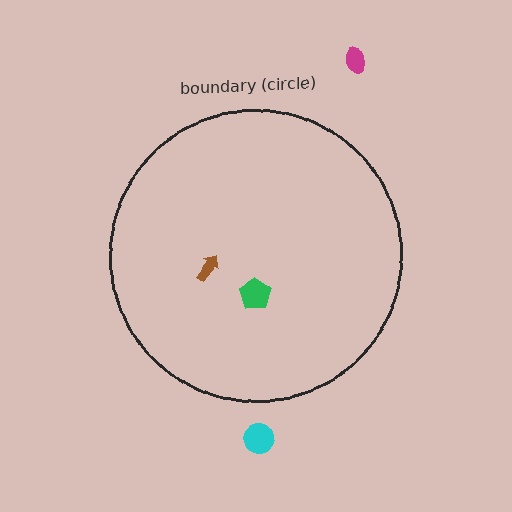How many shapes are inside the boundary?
2 inside, 2 outside.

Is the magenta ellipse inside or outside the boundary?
Outside.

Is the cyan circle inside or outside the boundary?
Outside.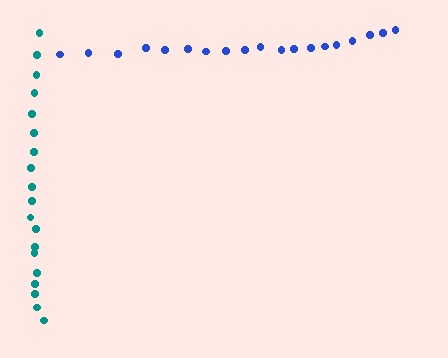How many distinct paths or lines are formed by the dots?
There are 2 distinct paths.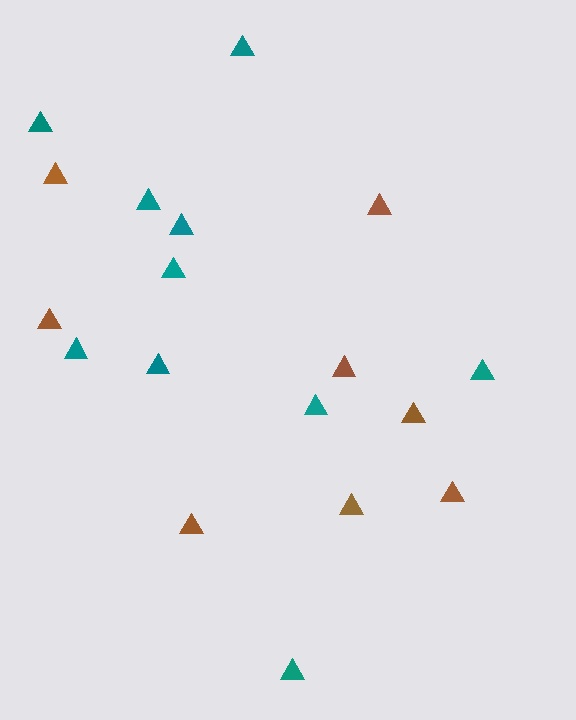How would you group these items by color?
There are 2 groups: one group of teal triangles (10) and one group of brown triangles (8).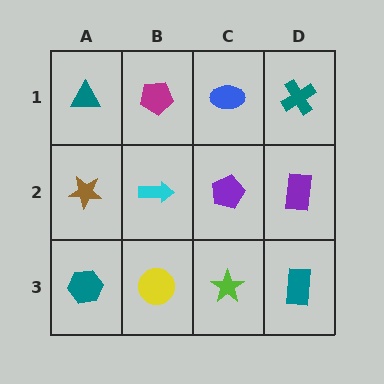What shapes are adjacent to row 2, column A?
A teal triangle (row 1, column A), a teal hexagon (row 3, column A), a cyan arrow (row 2, column B).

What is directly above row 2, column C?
A blue ellipse.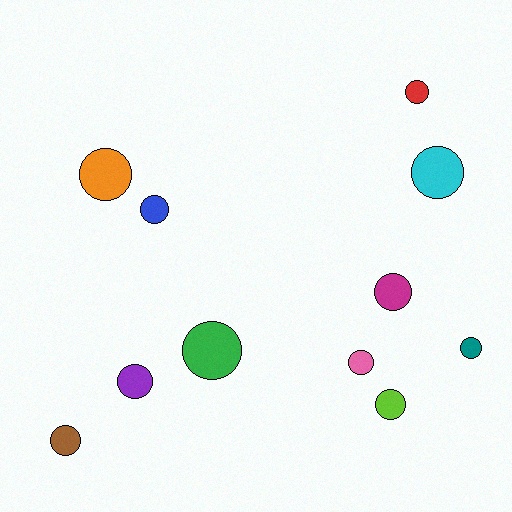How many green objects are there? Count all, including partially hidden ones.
There is 1 green object.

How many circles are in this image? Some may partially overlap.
There are 11 circles.